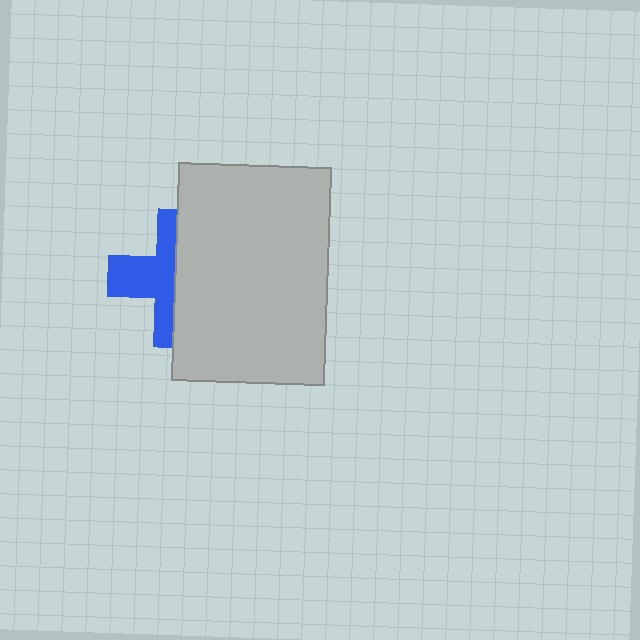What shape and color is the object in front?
The object in front is a light gray rectangle.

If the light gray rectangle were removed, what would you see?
You would see the complete blue cross.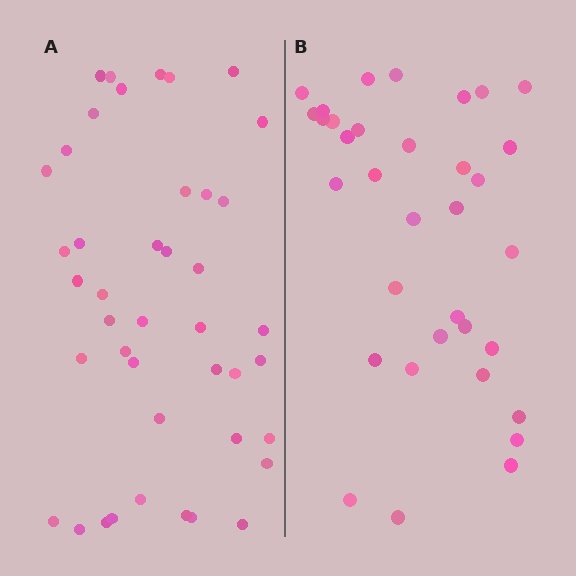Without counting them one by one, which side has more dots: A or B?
Region A (the left region) has more dots.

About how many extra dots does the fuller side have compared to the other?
Region A has roughly 8 or so more dots than region B.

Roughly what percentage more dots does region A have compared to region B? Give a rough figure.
About 25% more.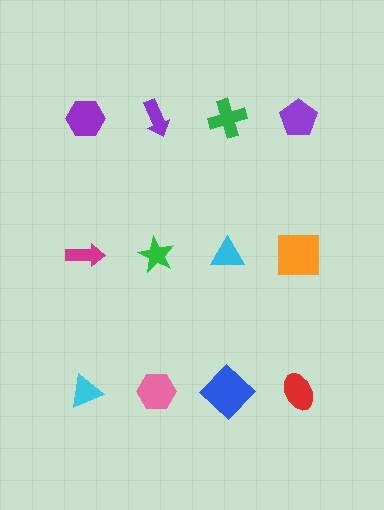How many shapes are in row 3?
4 shapes.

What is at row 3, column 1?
A cyan triangle.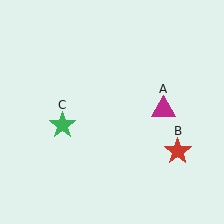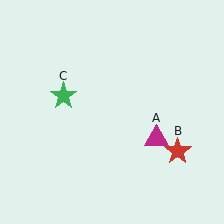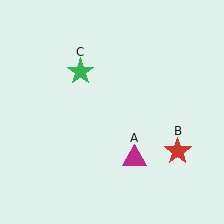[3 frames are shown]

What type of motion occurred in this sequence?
The magenta triangle (object A), green star (object C) rotated clockwise around the center of the scene.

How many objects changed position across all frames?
2 objects changed position: magenta triangle (object A), green star (object C).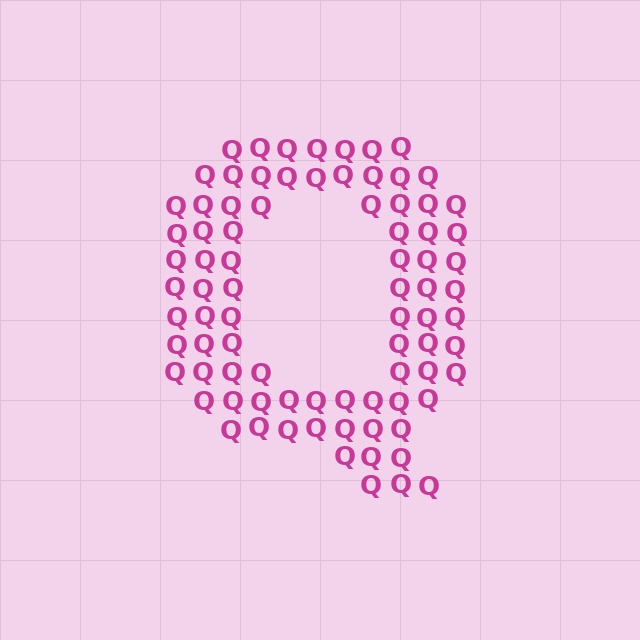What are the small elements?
The small elements are letter Q's.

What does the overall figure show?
The overall figure shows the letter Q.